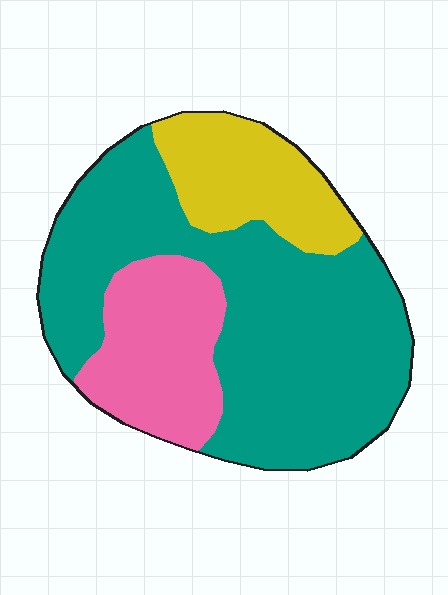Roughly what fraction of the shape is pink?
Pink takes up less than a quarter of the shape.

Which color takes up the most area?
Teal, at roughly 60%.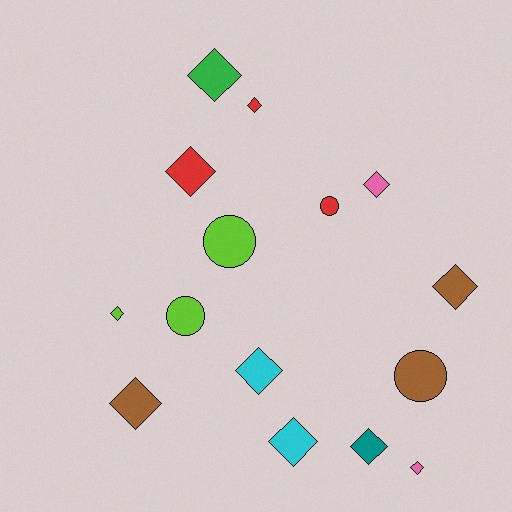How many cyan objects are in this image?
There are 2 cyan objects.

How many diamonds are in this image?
There are 11 diamonds.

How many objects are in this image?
There are 15 objects.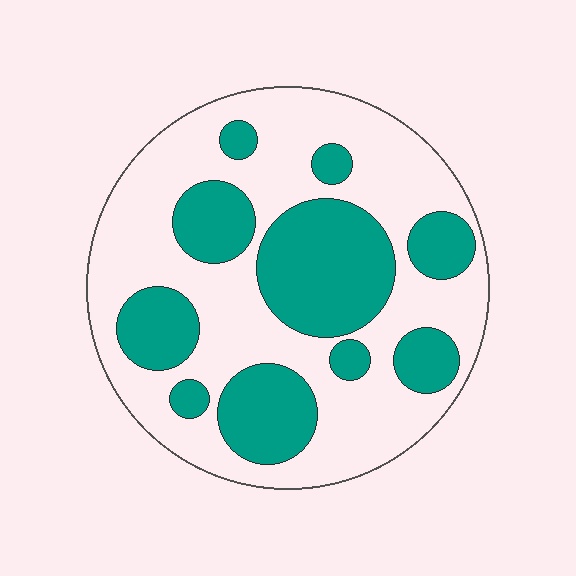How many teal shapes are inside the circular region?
10.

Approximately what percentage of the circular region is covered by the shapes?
Approximately 35%.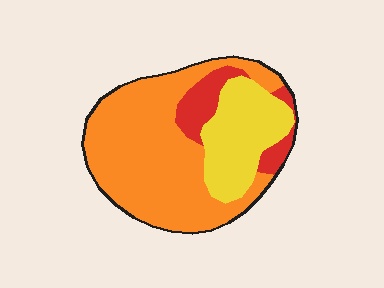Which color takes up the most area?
Orange, at roughly 60%.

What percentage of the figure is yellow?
Yellow covers roughly 25% of the figure.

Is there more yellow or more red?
Yellow.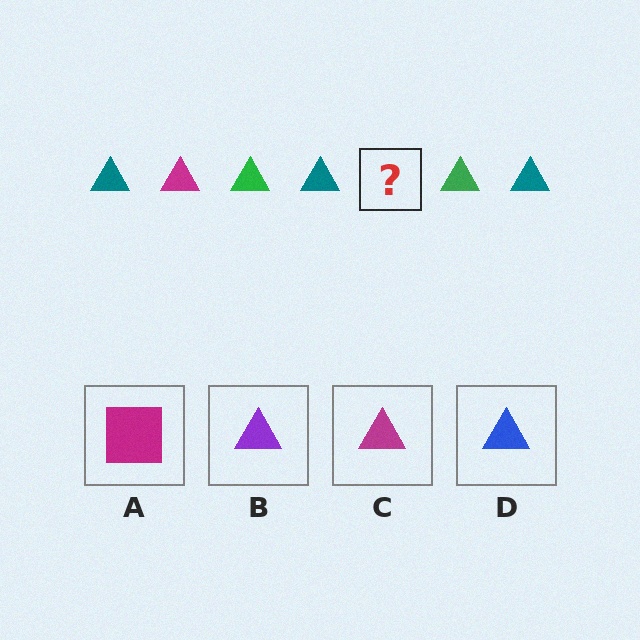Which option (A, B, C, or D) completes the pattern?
C.